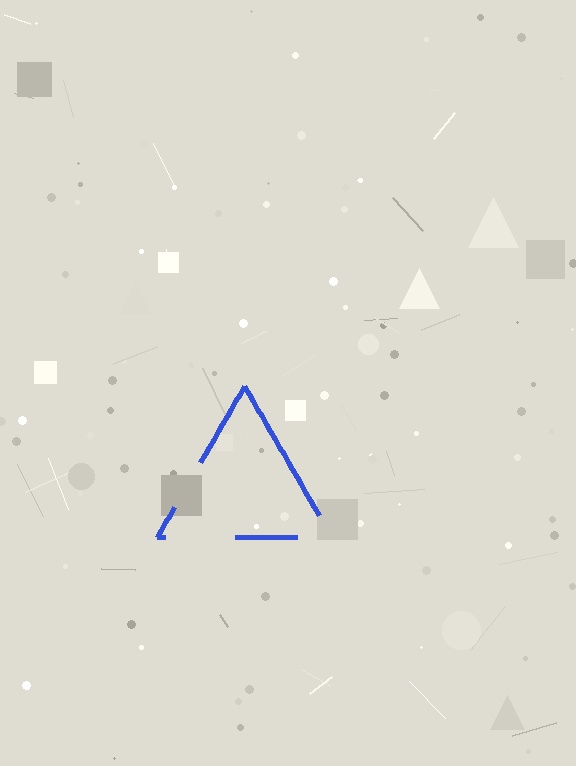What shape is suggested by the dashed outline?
The dashed outline suggests a triangle.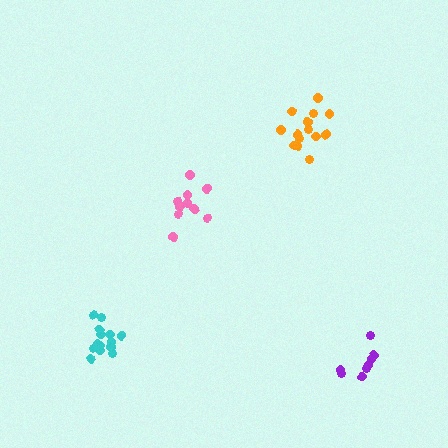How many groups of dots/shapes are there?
There are 4 groups.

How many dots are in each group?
Group 1: 10 dots, Group 2: 14 dots, Group 3: 8 dots, Group 4: 14 dots (46 total).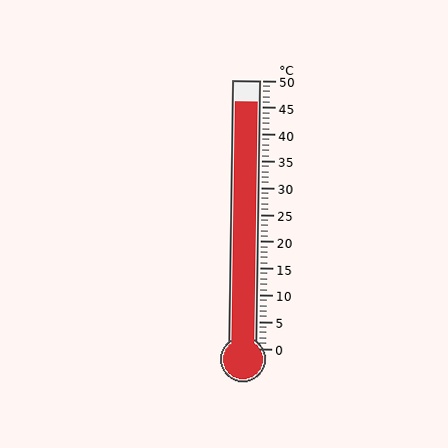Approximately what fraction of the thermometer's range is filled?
The thermometer is filled to approximately 90% of its range.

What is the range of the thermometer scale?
The thermometer scale ranges from 0°C to 50°C.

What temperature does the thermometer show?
The thermometer shows approximately 46°C.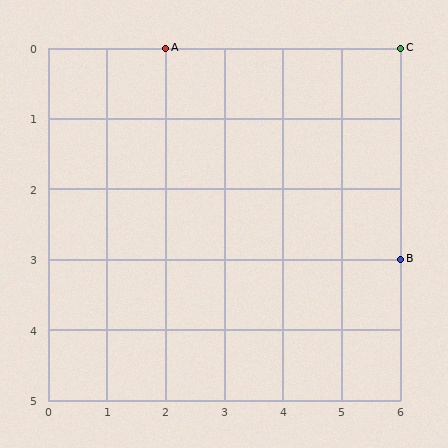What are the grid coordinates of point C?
Point C is at grid coordinates (6, 0).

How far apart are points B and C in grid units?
Points B and C are 3 rows apart.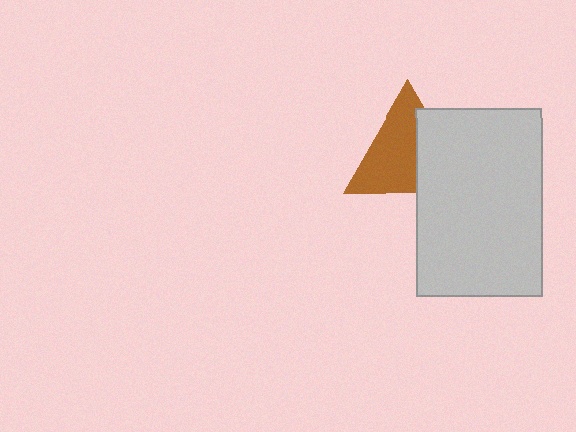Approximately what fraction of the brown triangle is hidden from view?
Roughly 39% of the brown triangle is hidden behind the light gray rectangle.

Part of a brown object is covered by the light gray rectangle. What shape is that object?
It is a triangle.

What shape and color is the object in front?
The object in front is a light gray rectangle.